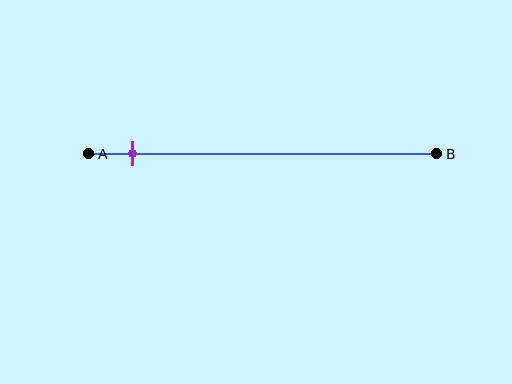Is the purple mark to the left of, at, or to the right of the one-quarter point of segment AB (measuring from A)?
The purple mark is to the left of the one-quarter point of segment AB.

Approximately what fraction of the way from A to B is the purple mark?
The purple mark is approximately 15% of the way from A to B.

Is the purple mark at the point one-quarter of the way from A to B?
No, the mark is at about 15% from A, not at the 25% one-quarter point.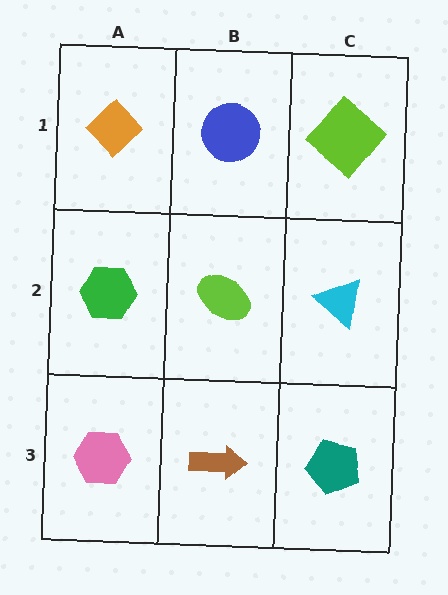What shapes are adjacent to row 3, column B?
A lime ellipse (row 2, column B), a pink hexagon (row 3, column A), a teal pentagon (row 3, column C).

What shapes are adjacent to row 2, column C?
A lime diamond (row 1, column C), a teal pentagon (row 3, column C), a lime ellipse (row 2, column B).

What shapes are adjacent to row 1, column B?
A lime ellipse (row 2, column B), an orange diamond (row 1, column A), a lime diamond (row 1, column C).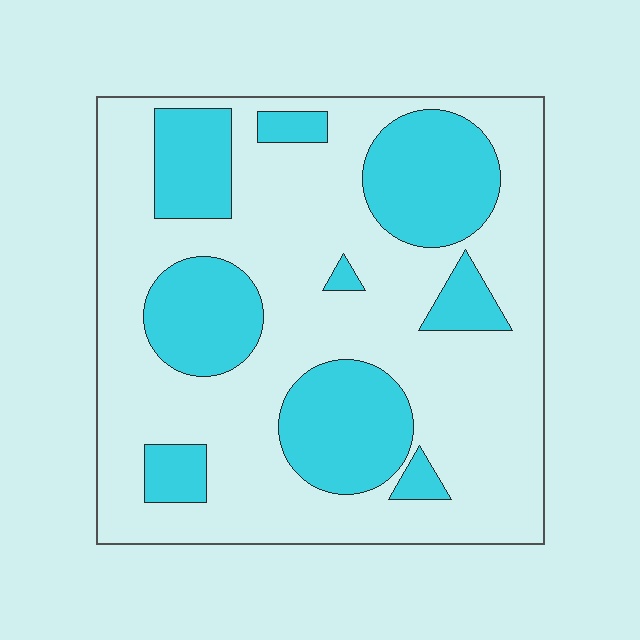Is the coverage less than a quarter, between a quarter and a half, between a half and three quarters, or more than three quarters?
Between a quarter and a half.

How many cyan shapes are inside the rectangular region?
9.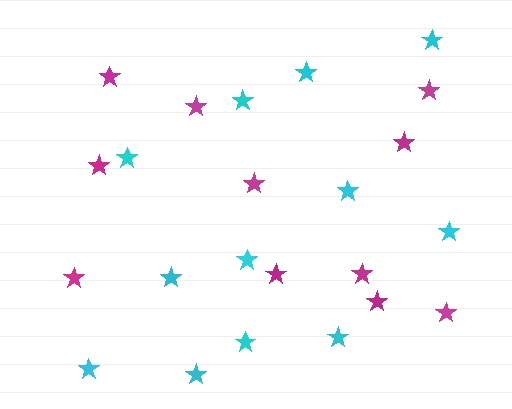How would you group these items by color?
There are 2 groups: one group of magenta stars (11) and one group of cyan stars (12).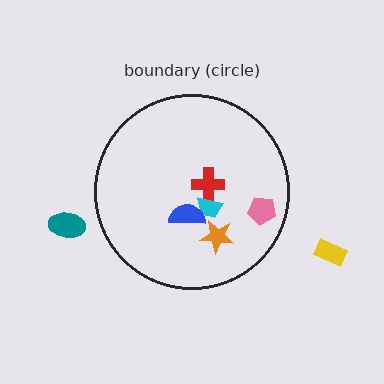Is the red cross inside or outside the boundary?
Inside.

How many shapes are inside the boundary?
5 inside, 2 outside.